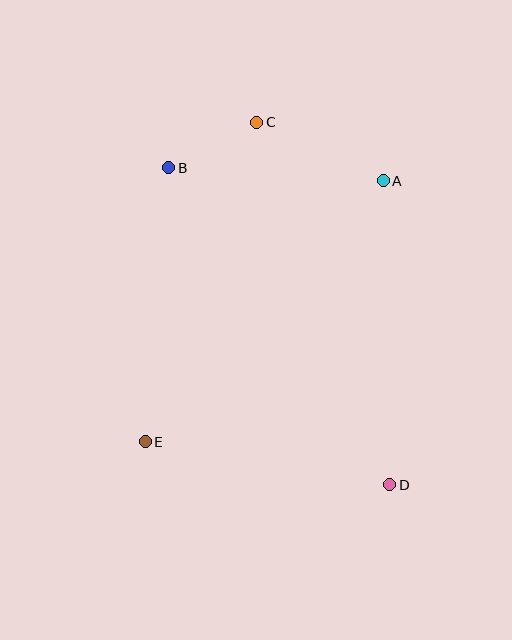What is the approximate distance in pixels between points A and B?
The distance between A and B is approximately 215 pixels.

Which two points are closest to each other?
Points B and C are closest to each other.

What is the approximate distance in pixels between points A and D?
The distance between A and D is approximately 304 pixels.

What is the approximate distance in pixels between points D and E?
The distance between D and E is approximately 248 pixels.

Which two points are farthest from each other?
Points B and D are farthest from each other.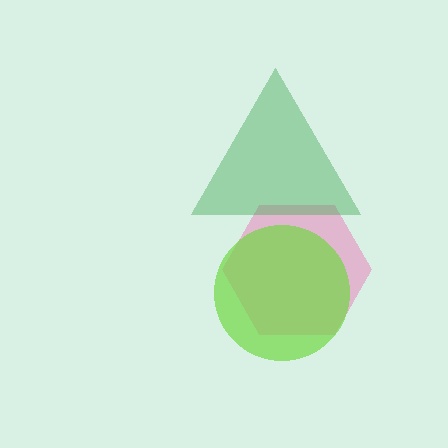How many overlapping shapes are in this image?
There are 3 overlapping shapes in the image.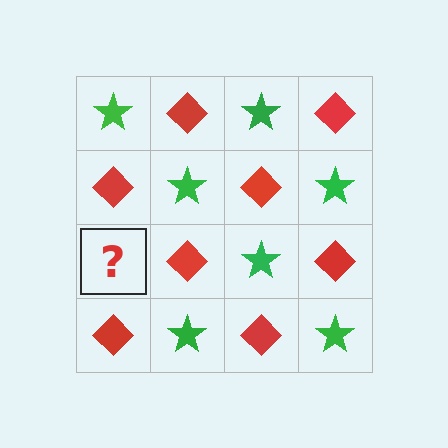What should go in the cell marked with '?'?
The missing cell should contain a green star.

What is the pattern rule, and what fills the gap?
The rule is that it alternates green star and red diamond in a checkerboard pattern. The gap should be filled with a green star.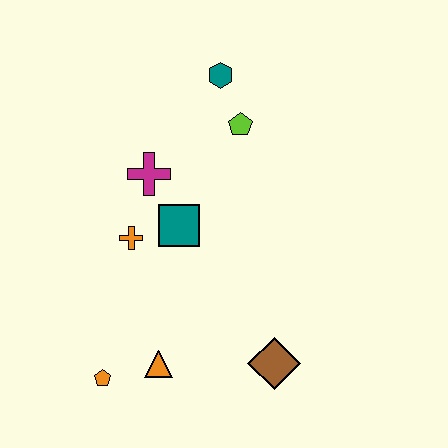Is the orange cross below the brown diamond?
No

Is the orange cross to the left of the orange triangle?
Yes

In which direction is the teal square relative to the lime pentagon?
The teal square is below the lime pentagon.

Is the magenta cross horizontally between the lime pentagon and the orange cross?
Yes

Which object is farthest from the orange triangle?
The teal hexagon is farthest from the orange triangle.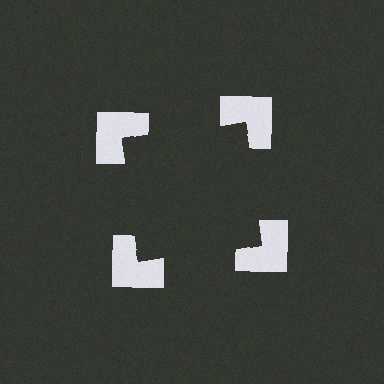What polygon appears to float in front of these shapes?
An illusory square — its edges are inferred from the aligned wedge cuts in the notched squares, not physically drawn.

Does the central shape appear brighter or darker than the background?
It typically appears slightly darker than the background, even though no actual brightness change is drawn.